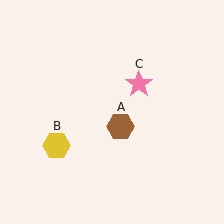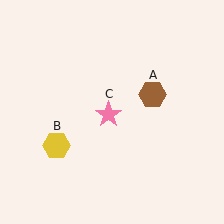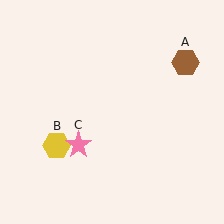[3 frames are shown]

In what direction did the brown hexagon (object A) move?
The brown hexagon (object A) moved up and to the right.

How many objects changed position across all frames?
2 objects changed position: brown hexagon (object A), pink star (object C).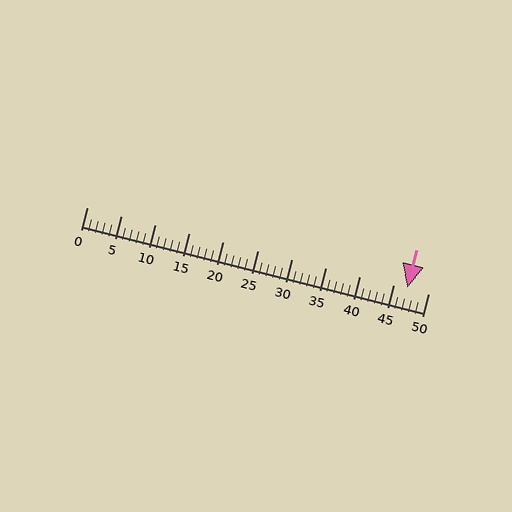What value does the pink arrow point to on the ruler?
The pink arrow points to approximately 47.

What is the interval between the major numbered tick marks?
The major tick marks are spaced 5 units apart.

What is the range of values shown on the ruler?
The ruler shows values from 0 to 50.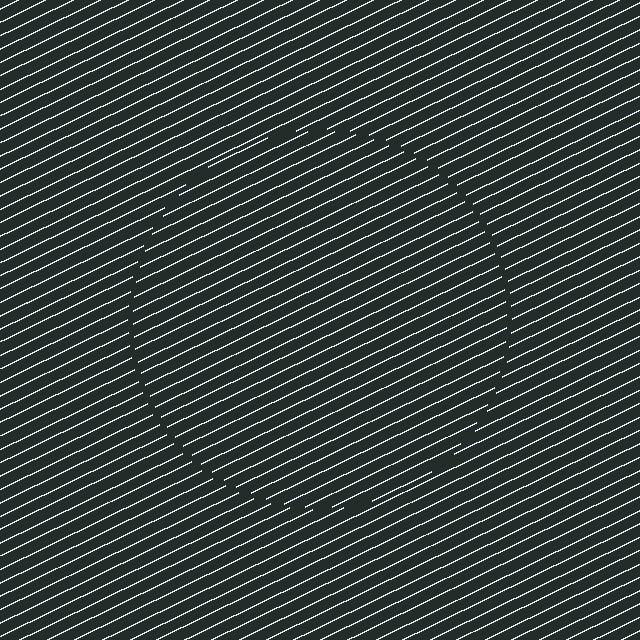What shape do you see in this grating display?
An illusory circle. The interior of the shape contains the same grating, shifted by half a period — the contour is defined by the phase discontinuity where line-ends from the inner and outer gratings abut.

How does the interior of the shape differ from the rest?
The interior of the shape contains the same grating, shifted by half a period — the contour is defined by the phase discontinuity where line-ends from the inner and outer gratings abut.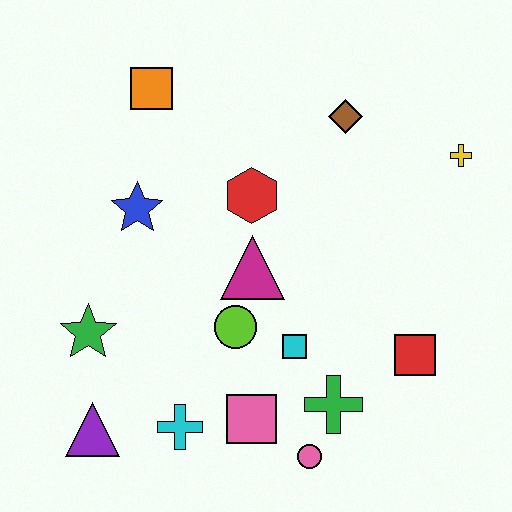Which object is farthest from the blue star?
The yellow cross is farthest from the blue star.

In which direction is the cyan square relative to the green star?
The cyan square is to the right of the green star.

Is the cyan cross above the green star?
No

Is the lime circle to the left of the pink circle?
Yes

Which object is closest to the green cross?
The pink circle is closest to the green cross.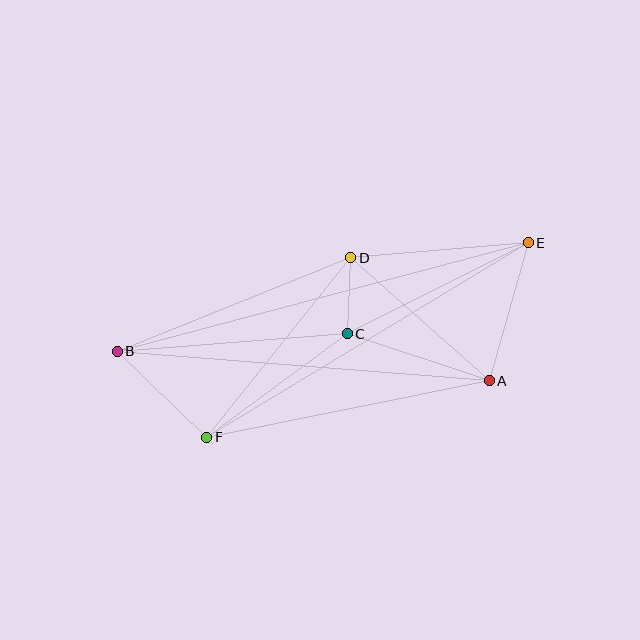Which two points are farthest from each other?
Points B and E are farthest from each other.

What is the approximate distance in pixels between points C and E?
The distance between C and E is approximately 202 pixels.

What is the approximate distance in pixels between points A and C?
The distance between A and C is approximately 149 pixels.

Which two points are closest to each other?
Points C and D are closest to each other.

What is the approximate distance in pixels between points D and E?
The distance between D and E is approximately 178 pixels.